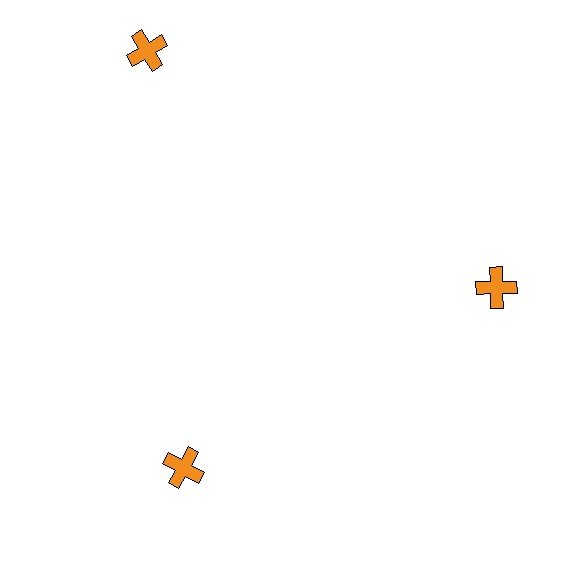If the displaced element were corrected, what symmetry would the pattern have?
It would have 3-fold rotational symmetry — the pattern would map onto itself every 120 degrees.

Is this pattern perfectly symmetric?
No. The 3 orange crosses are arranged in a ring, but one element near the 11 o'clock position is pushed outward from the center, breaking the 3-fold rotational symmetry.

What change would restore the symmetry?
The symmetry would be restored by moving it inward, back onto the ring so that all 3 crosses sit at equal angles and equal distance from the center.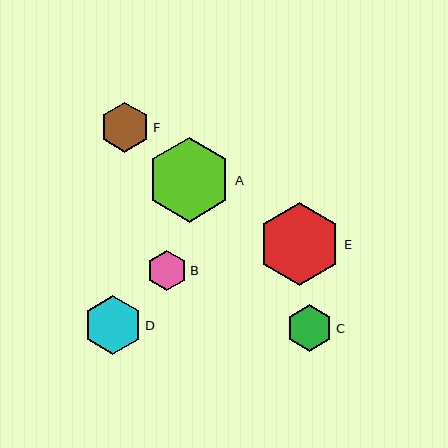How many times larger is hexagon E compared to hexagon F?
Hexagon E is approximately 1.7 times the size of hexagon F.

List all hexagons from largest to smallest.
From largest to smallest: A, E, D, F, C, B.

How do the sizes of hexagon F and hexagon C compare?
Hexagon F and hexagon C are approximately the same size.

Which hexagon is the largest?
Hexagon A is the largest with a size of approximately 85 pixels.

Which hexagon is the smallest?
Hexagon B is the smallest with a size of approximately 40 pixels.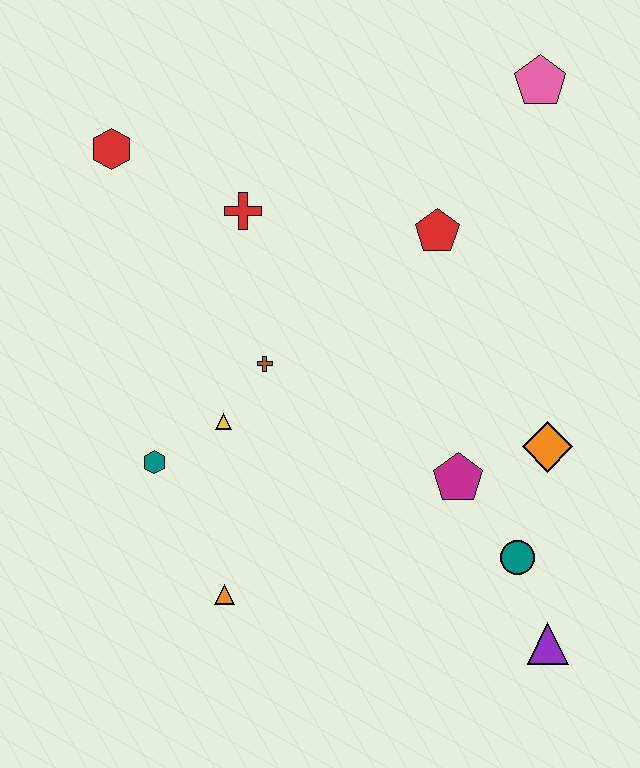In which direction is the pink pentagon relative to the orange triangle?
The pink pentagon is above the orange triangle.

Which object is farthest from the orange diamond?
The red hexagon is farthest from the orange diamond.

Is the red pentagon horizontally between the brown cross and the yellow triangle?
No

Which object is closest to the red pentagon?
The pink pentagon is closest to the red pentagon.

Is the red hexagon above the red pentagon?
Yes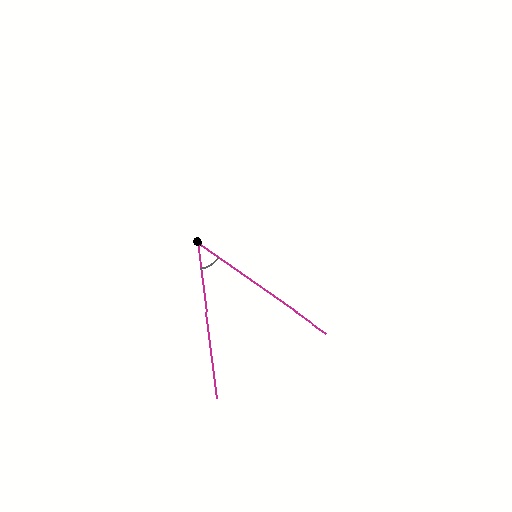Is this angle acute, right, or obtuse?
It is acute.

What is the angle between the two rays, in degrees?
Approximately 48 degrees.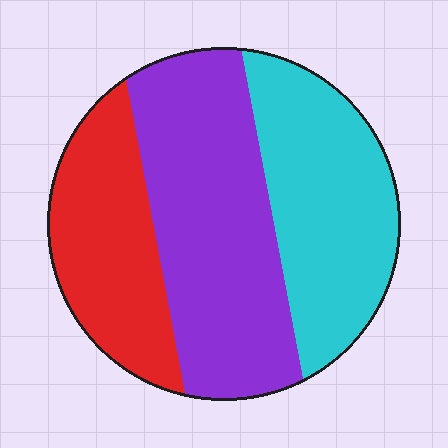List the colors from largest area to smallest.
From largest to smallest: purple, cyan, red.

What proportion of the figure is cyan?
Cyan takes up about one third (1/3) of the figure.